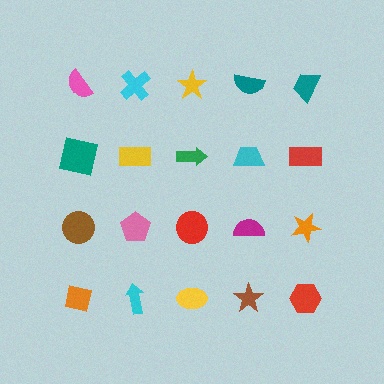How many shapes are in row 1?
5 shapes.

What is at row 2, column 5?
A red rectangle.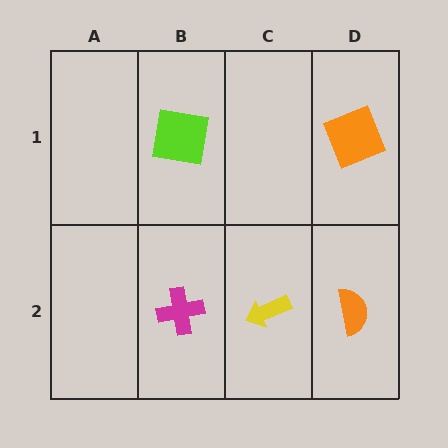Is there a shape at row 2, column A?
No, that cell is empty.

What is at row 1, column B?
A lime square.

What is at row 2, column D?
An orange semicircle.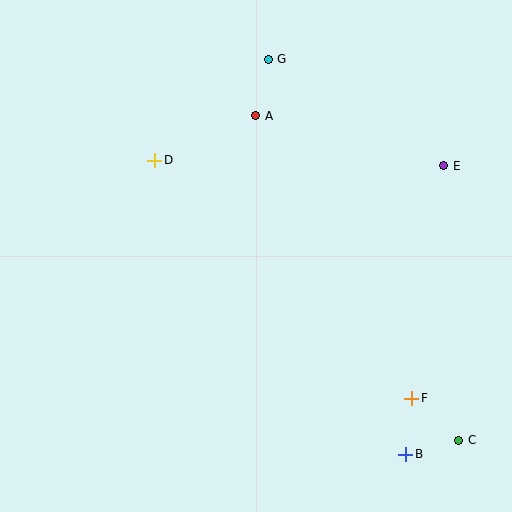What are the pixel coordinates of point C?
Point C is at (459, 440).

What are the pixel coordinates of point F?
Point F is at (412, 398).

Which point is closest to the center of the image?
Point D at (155, 160) is closest to the center.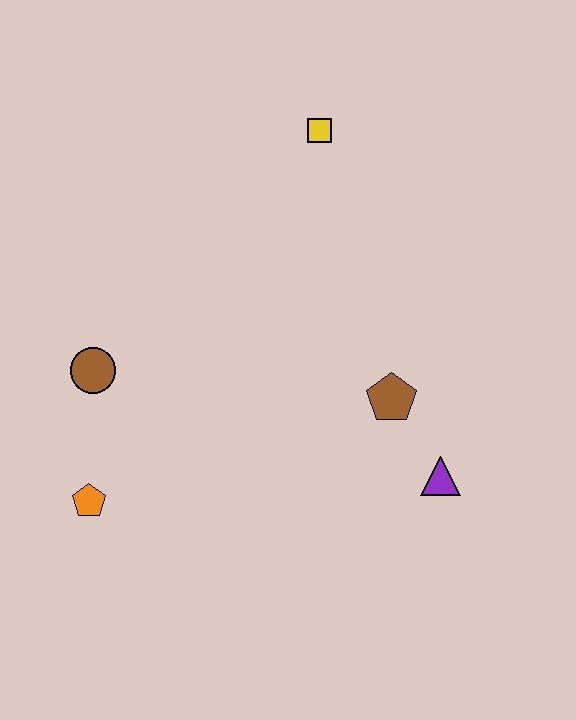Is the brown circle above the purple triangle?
Yes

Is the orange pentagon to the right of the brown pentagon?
No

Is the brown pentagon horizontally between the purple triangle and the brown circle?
Yes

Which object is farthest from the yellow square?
The orange pentagon is farthest from the yellow square.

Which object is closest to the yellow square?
The brown pentagon is closest to the yellow square.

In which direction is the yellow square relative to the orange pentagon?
The yellow square is above the orange pentagon.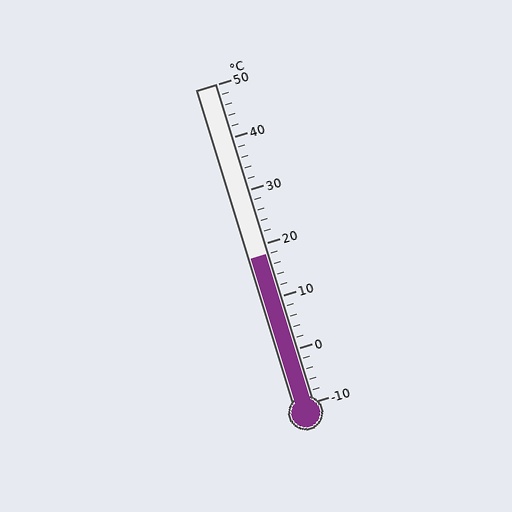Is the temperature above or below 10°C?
The temperature is above 10°C.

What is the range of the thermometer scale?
The thermometer scale ranges from -10°C to 50°C.